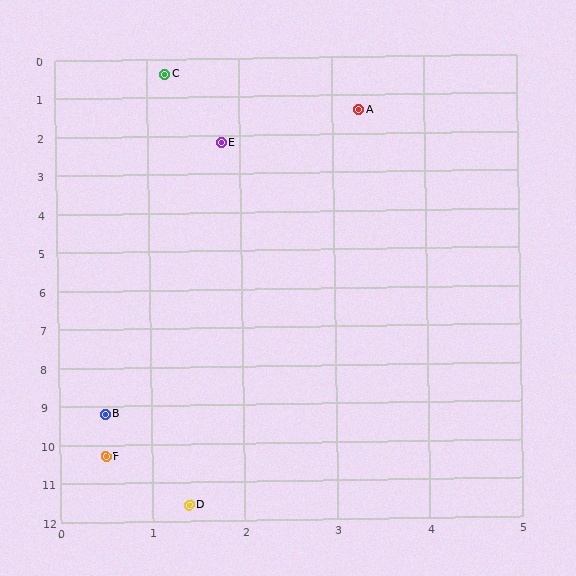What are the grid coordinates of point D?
Point D is at approximately (1.4, 11.6).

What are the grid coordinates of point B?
Point B is at approximately (0.5, 9.2).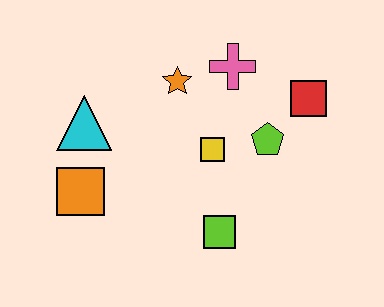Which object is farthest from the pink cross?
The orange square is farthest from the pink cross.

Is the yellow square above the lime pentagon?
No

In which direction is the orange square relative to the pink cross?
The orange square is to the left of the pink cross.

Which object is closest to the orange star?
The pink cross is closest to the orange star.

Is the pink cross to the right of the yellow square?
Yes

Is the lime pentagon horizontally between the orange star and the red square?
Yes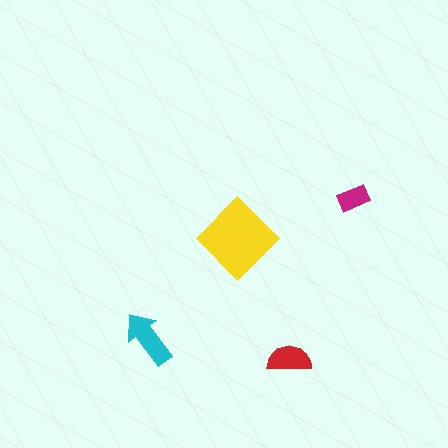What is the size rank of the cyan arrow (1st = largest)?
2nd.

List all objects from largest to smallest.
The yellow diamond, the cyan arrow, the red semicircle, the magenta rectangle.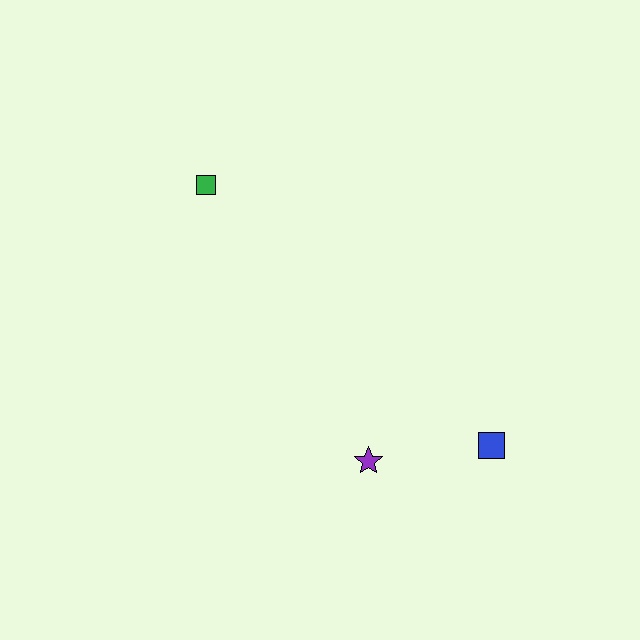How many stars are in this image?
There is 1 star.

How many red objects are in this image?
There are no red objects.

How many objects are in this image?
There are 3 objects.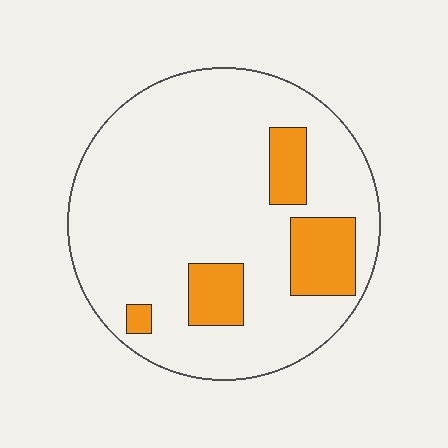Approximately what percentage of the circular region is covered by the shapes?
Approximately 15%.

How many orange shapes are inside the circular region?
4.